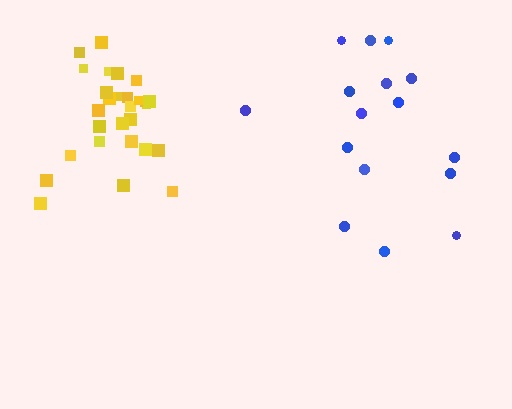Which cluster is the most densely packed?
Yellow.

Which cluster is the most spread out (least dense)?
Blue.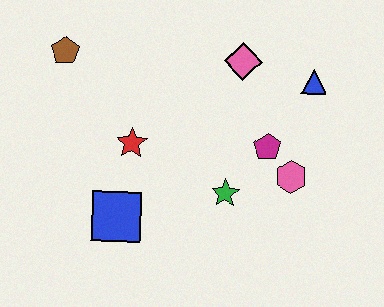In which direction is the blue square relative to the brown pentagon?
The blue square is below the brown pentagon.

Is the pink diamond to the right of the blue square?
Yes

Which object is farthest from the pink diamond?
The blue square is farthest from the pink diamond.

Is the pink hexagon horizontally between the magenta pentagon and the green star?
No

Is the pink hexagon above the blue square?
Yes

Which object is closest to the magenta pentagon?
The pink hexagon is closest to the magenta pentagon.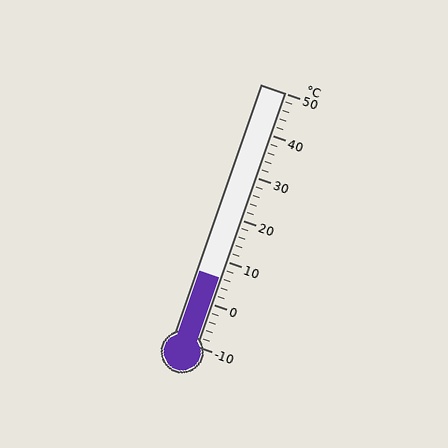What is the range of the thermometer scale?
The thermometer scale ranges from -10°C to 50°C.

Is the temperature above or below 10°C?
The temperature is below 10°C.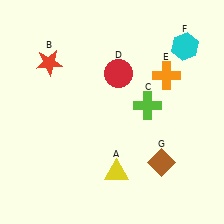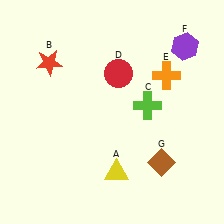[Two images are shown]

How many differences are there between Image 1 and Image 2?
There is 1 difference between the two images.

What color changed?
The hexagon (F) changed from cyan in Image 1 to purple in Image 2.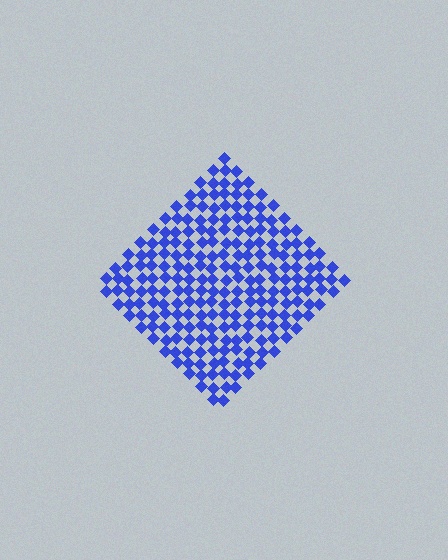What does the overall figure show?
The overall figure shows a diamond.